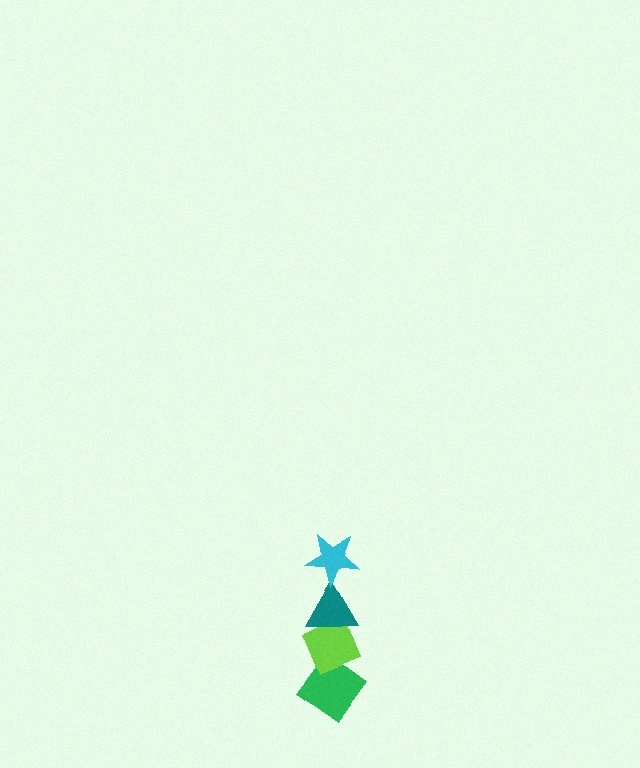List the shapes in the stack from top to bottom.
From top to bottom: the cyan star, the teal triangle, the lime diamond, the green diamond.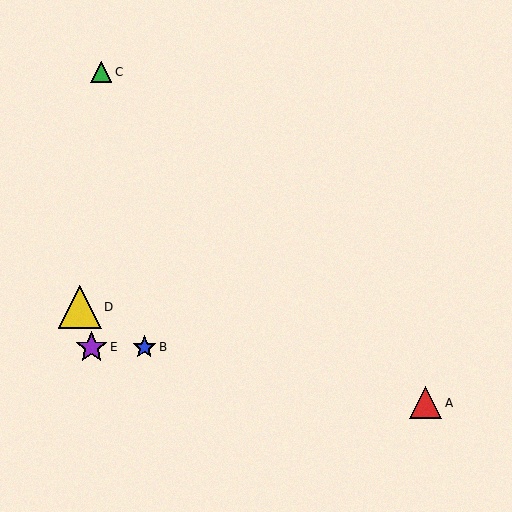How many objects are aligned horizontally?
2 objects (B, E) are aligned horizontally.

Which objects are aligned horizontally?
Objects B, E are aligned horizontally.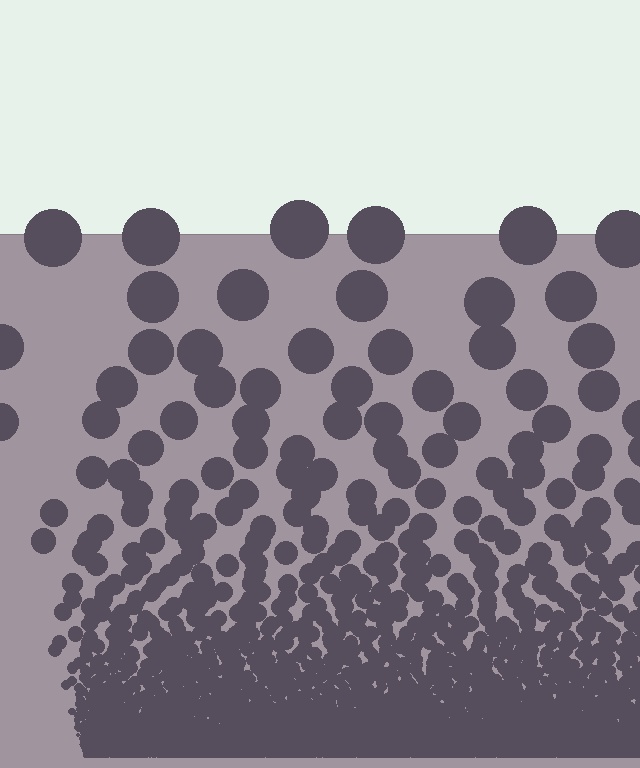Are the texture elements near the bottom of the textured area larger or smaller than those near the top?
Smaller. The gradient is inverted — elements near the bottom are smaller and denser.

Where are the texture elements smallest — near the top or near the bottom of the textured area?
Near the bottom.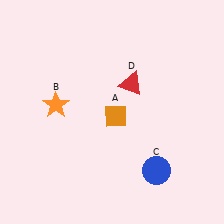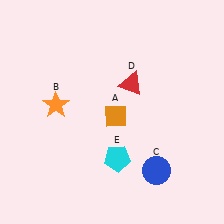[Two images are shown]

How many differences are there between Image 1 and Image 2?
There is 1 difference between the two images.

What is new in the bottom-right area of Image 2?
A cyan pentagon (E) was added in the bottom-right area of Image 2.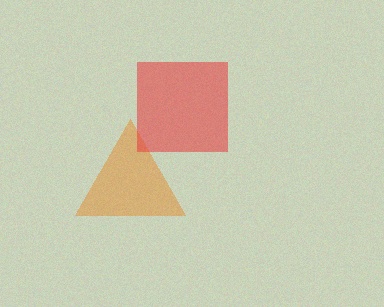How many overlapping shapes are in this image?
There are 2 overlapping shapes in the image.